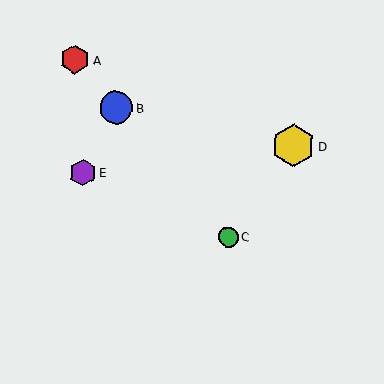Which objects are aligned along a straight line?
Objects A, B, C are aligned along a straight line.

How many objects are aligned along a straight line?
3 objects (A, B, C) are aligned along a straight line.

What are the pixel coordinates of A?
Object A is at (75, 59).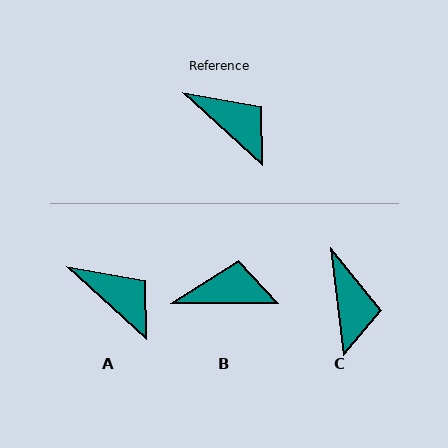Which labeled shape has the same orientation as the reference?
A.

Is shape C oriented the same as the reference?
No, it is off by about 41 degrees.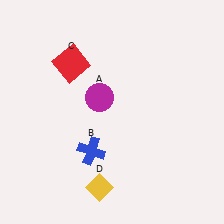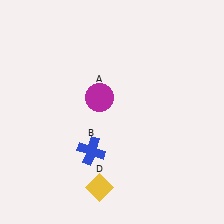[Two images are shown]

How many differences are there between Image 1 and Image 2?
There is 1 difference between the two images.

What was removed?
The red square (C) was removed in Image 2.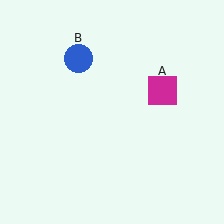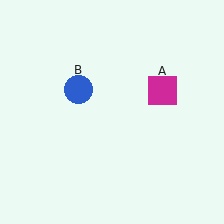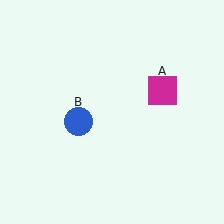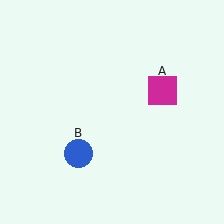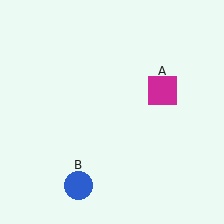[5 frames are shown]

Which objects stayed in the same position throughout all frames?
Magenta square (object A) remained stationary.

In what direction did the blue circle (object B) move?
The blue circle (object B) moved down.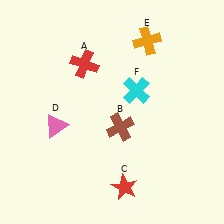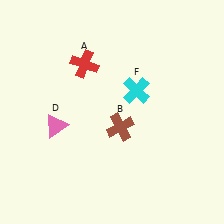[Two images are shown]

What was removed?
The orange cross (E), the red star (C) were removed in Image 2.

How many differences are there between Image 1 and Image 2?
There are 2 differences between the two images.